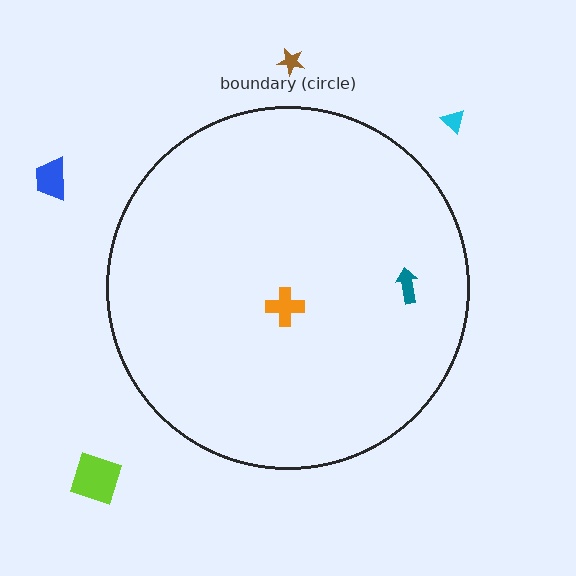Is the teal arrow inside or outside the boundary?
Inside.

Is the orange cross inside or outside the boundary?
Inside.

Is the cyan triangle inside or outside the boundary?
Outside.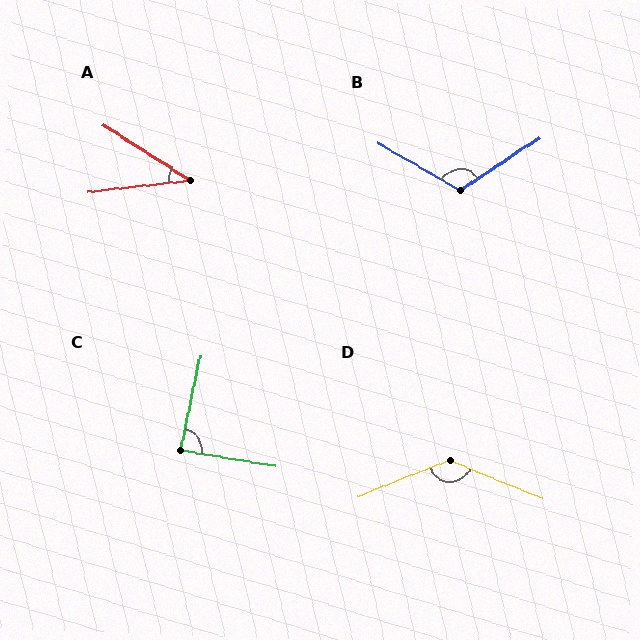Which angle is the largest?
D, at approximately 136 degrees.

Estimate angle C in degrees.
Approximately 88 degrees.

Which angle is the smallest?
A, at approximately 39 degrees.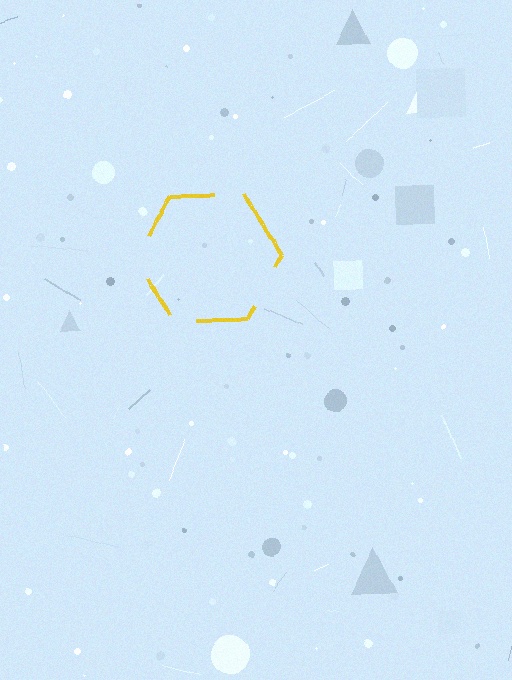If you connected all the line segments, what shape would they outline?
They would outline a hexagon.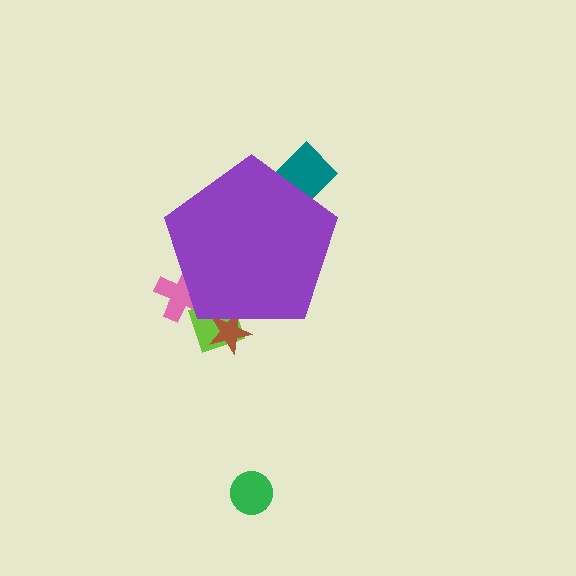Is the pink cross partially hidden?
Yes, the pink cross is partially hidden behind the purple pentagon.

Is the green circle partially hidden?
No, the green circle is fully visible.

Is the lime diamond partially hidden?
Yes, the lime diamond is partially hidden behind the purple pentagon.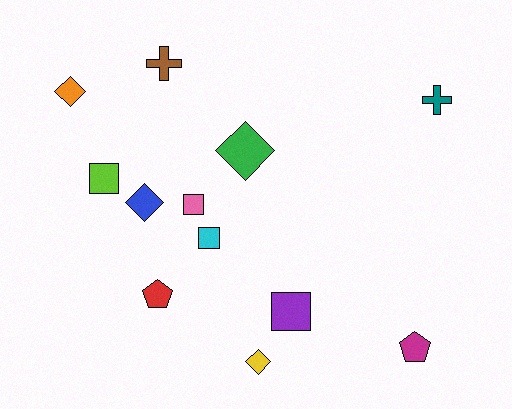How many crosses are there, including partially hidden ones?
There are 2 crosses.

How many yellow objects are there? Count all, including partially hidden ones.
There is 1 yellow object.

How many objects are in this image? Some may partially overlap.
There are 12 objects.